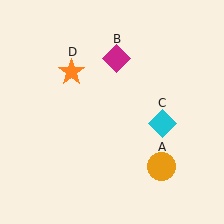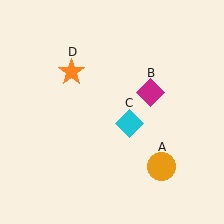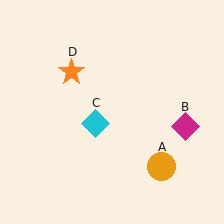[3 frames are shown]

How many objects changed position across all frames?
2 objects changed position: magenta diamond (object B), cyan diamond (object C).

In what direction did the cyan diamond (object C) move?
The cyan diamond (object C) moved left.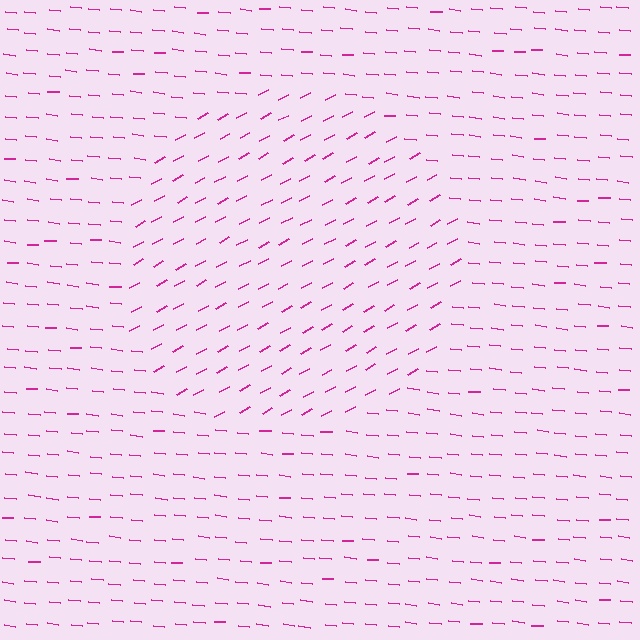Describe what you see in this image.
The image is filled with small magenta line segments. A circle region in the image has lines oriented differently from the surrounding lines, creating a visible texture boundary.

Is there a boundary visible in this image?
Yes, there is a texture boundary formed by a change in line orientation.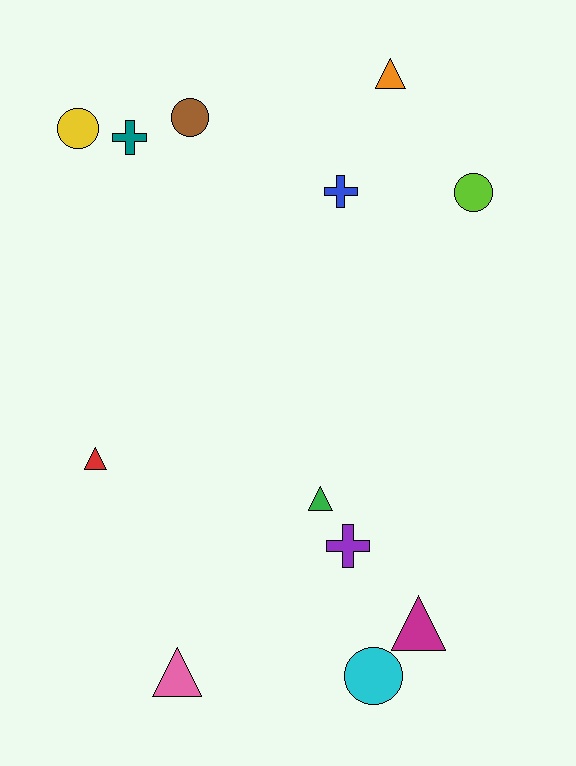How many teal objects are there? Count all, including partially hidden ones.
There is 1 teal object.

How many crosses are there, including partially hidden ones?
There are 3 crosses.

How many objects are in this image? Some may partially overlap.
There are 12 objects.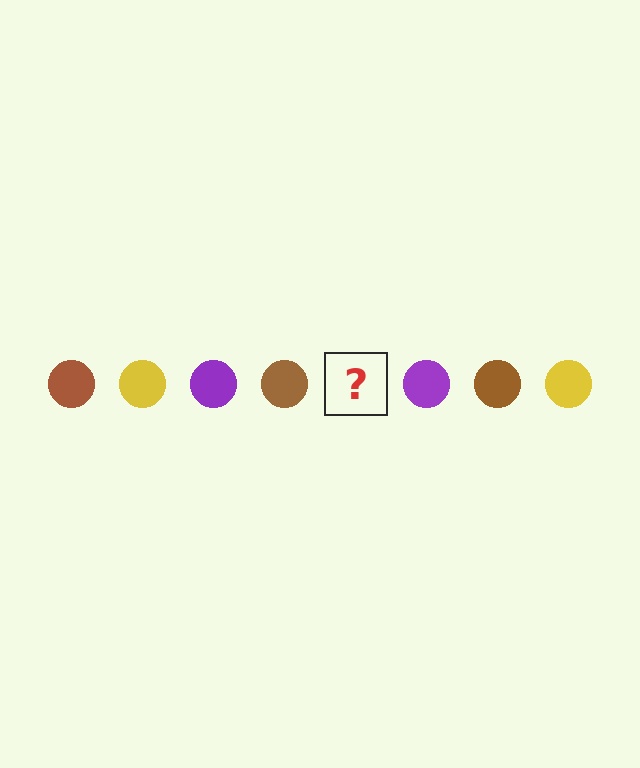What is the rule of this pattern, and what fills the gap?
The rule is that the pattern cycles through brown, yellow, purple circles. The gap should be filled with a yellow circle.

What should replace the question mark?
The question mark should be replaced with a yellow circle.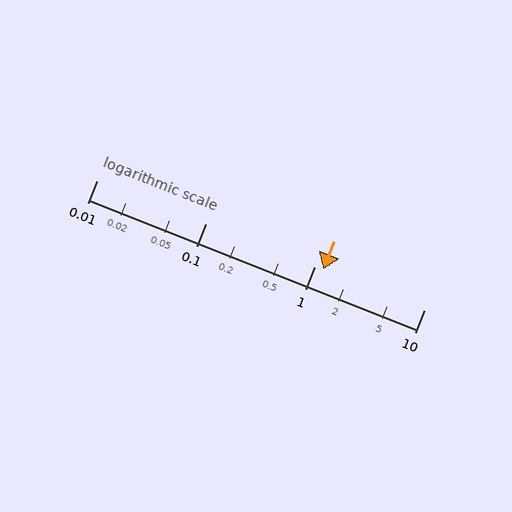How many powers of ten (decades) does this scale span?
The scale spans 3 decades, from 0.01 to 10.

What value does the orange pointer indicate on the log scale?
The pointer indicates approximately 1.2.